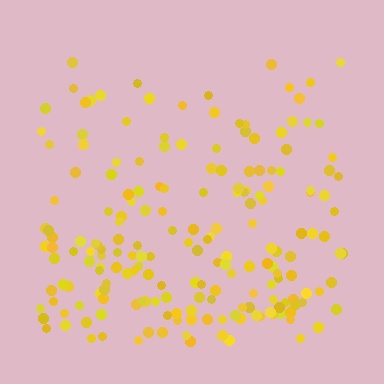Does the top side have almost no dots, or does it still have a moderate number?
Still a moderate number, just noticeably fewer than the bottom.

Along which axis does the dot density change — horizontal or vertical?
Vertical.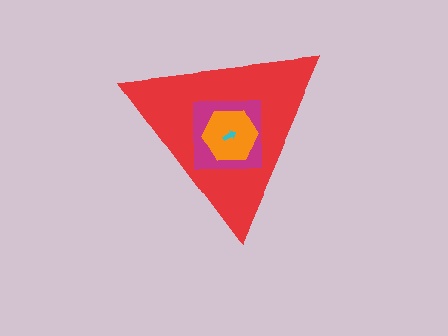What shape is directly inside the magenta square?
The orange hexagon.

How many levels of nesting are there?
4.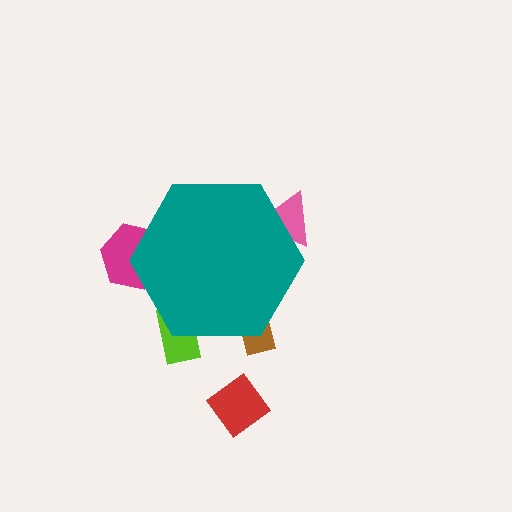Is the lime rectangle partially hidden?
Yes, the lime rectangle is partially hidden behind the teal hexagon.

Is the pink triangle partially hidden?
Yes, the pink triangle is partially hidden behind the teal hexagon.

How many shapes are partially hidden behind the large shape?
4 shapes are partially hidden.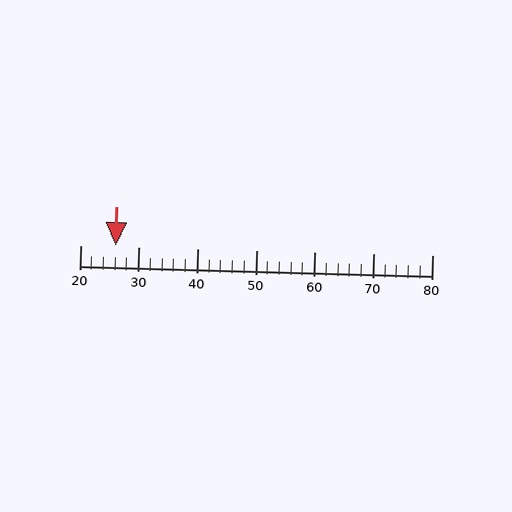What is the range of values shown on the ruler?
The ruler shows values from 20 to 80.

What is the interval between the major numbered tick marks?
The major tick marks are spaced 10 units apart.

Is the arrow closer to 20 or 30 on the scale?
The arrow is closer to 30.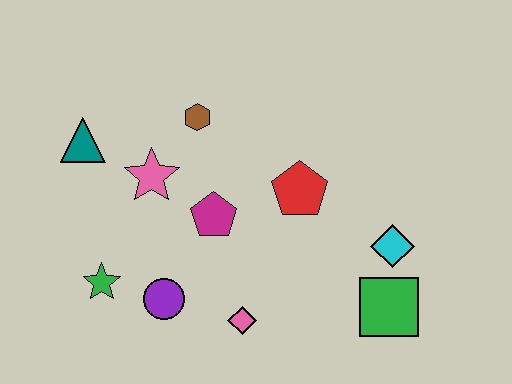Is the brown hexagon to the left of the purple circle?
No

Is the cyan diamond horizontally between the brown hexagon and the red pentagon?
No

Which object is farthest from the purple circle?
The cyan diamond is farthest from the purple circle.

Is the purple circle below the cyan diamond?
Yes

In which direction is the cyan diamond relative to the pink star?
The cyan diamond is to the right of the pink star.